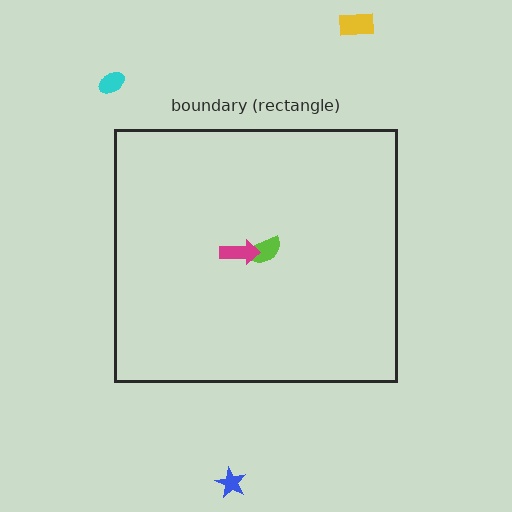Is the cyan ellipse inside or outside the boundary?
Outside.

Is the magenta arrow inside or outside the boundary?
Inside.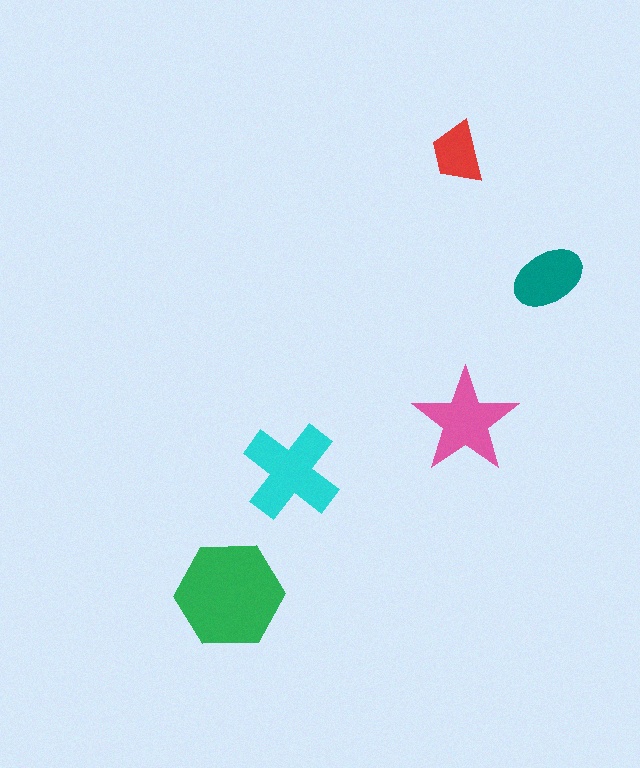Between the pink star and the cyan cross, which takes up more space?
The cyan cross.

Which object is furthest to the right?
The teal ellipse is rightmost.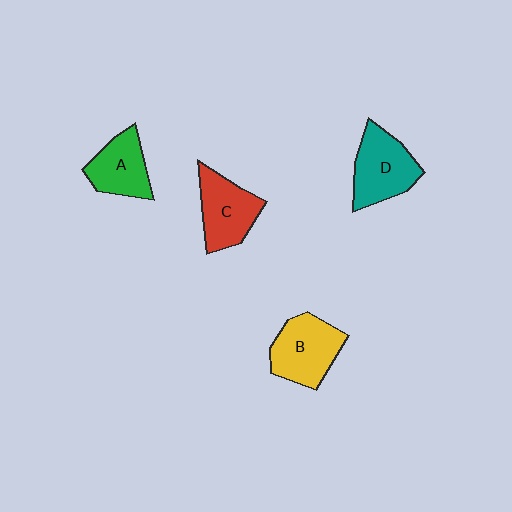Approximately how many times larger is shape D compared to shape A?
Approximately 1.2 times.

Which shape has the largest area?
Shape B (yellow).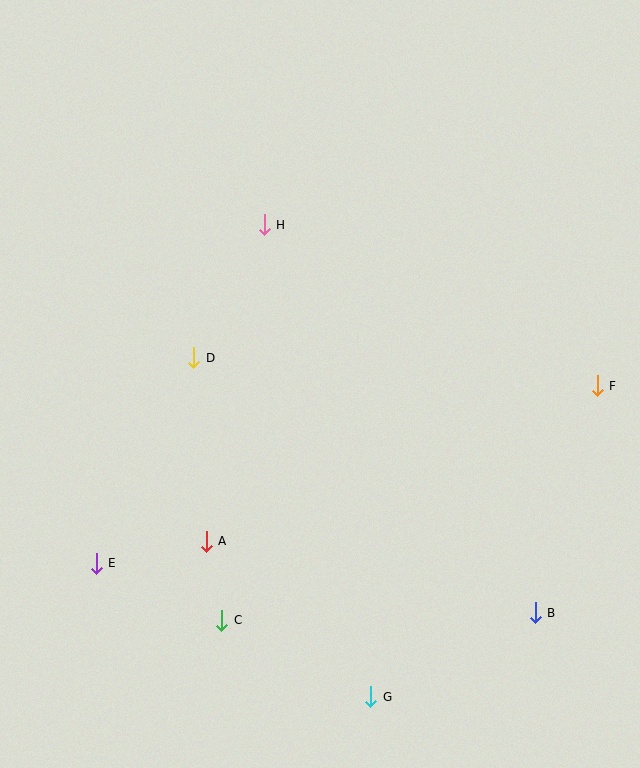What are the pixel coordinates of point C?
Point C is at (222, 620).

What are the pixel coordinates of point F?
Point F is at (597, 386).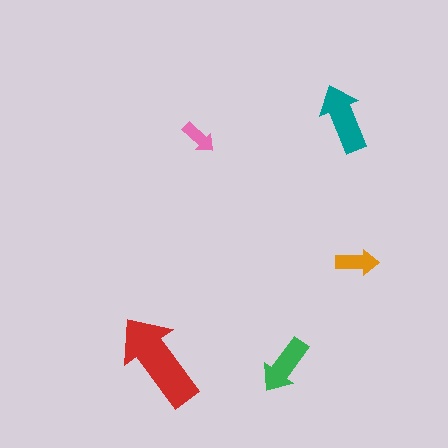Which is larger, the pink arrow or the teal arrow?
The teal one.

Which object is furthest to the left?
The red arrow is leftmost.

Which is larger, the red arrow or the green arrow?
The red one.